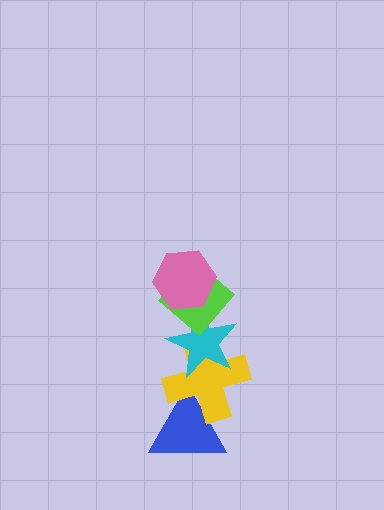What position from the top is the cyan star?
The cyan star is 3rd from the top.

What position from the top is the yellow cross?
The yellow cross is 4th from the top.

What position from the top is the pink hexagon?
The pink hexagon is 1st from the top.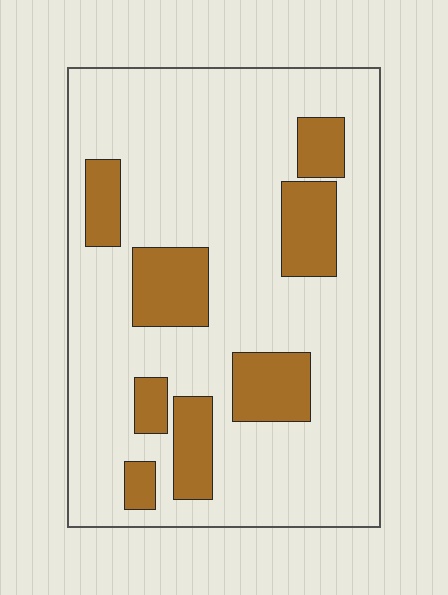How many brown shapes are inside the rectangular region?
8.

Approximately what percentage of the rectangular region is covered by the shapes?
Approximately 20%.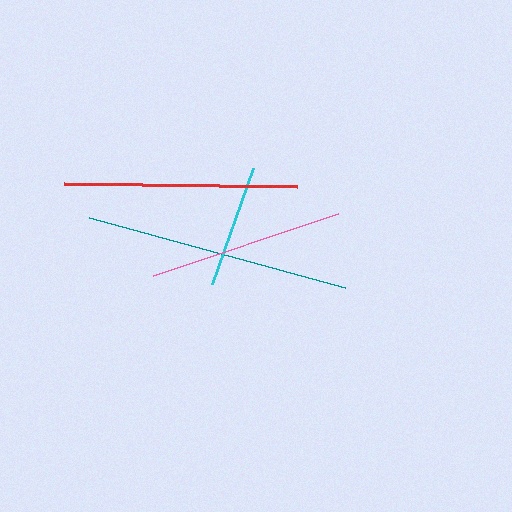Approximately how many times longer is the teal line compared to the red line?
The teal line is approximately 1.1 times the length of the red line.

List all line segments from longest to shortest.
From longest to shortest: teal, red, pink, cyan.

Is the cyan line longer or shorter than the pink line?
The pink line is longer than the cyan line.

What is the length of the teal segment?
The teal segment is approximately 265 pixels long.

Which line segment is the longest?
The teal line is the longest at approximately 265 pixels.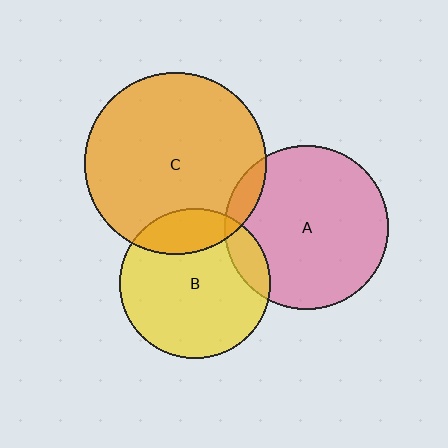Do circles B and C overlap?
Yes.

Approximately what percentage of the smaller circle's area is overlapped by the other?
Approximately 20%.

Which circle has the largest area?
Circle C (orange).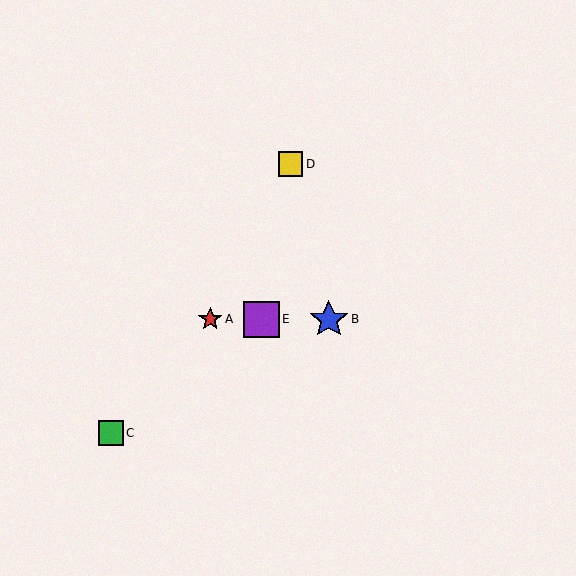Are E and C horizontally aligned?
No, E is at y≈319 and C is at y≈433.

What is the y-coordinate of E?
Object E is at y≈319.